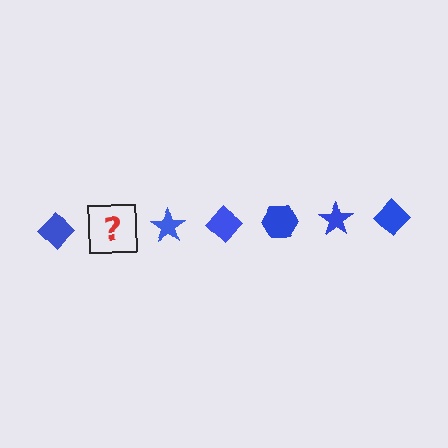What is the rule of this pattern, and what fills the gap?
The rule is that the pattern cycles through diamond, hexagon, star shapes in blue. The gap should be filled with a blue hexagon.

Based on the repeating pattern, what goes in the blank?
The blank should be a blue hexagon.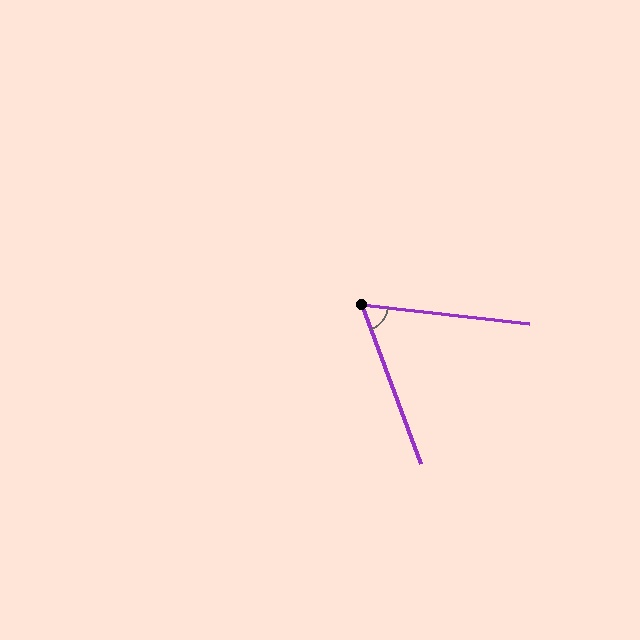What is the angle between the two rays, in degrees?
Approximately 63 degrees.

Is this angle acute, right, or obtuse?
It is acute.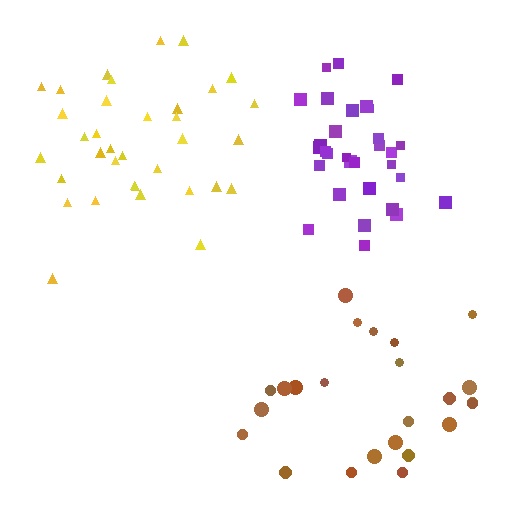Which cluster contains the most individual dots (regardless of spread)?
Yellow (35).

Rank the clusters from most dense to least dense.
purple, yellow, brown.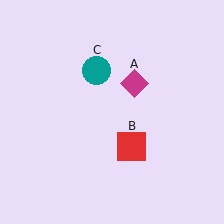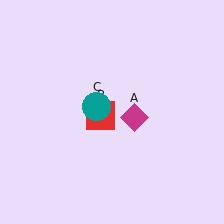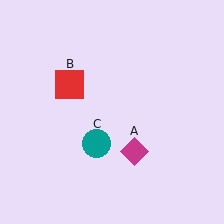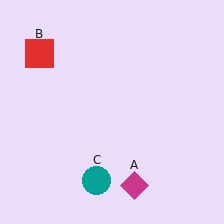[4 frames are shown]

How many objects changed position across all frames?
3 objects changed position: magenta diamond (object A), red square (object B), teal circle (object C).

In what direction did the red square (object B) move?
The red square (object B) moved up and to the left.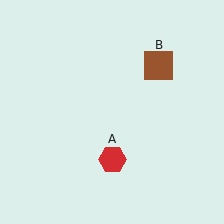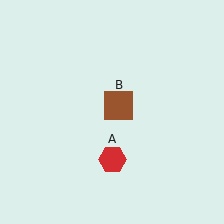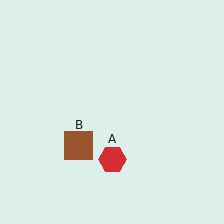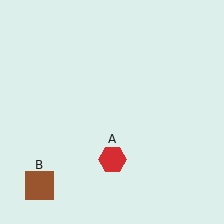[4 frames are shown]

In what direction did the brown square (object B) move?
The brown square (object B) moved down and to the left.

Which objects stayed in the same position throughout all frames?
Red hexagon (object A) remained stationary.